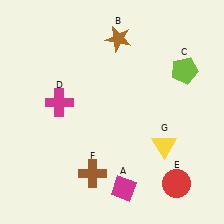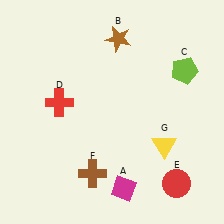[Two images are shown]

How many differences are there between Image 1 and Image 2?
There is 1 difference between the two images.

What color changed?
The cross (D) changed from magenta in Image 1 to red in Image 2.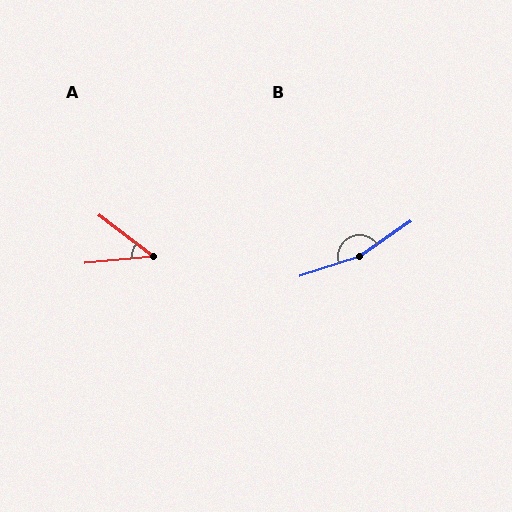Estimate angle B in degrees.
Approximately 163 degrees.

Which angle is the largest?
B, at approximately 163 degrees.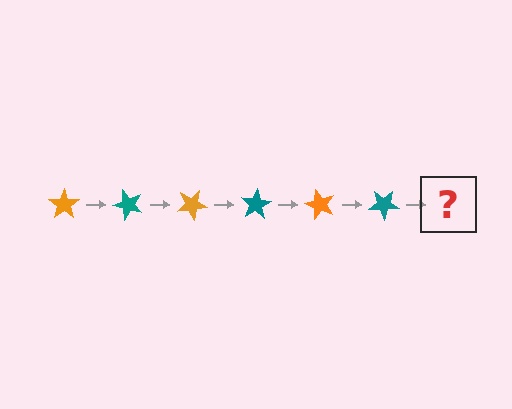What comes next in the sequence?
The next element should be an orange star, rotated 300 degrees from the start.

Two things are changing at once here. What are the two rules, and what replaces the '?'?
The two rules are that it rotates 50 degrees each step and the color cycles through orange and teal. The '?' should be an orange star, rotated 300 degrees from the start.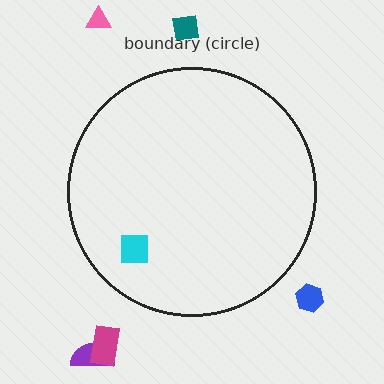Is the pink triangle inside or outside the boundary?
Outside.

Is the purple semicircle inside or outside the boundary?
Outside.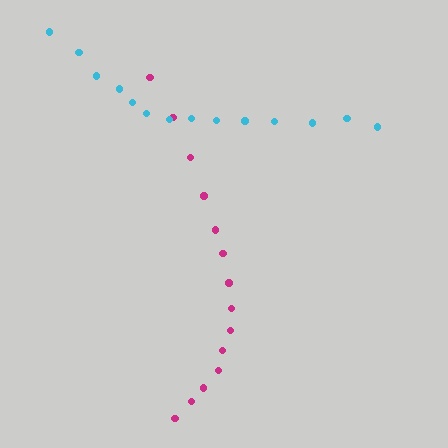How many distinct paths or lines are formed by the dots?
There are 2 distinct paths.